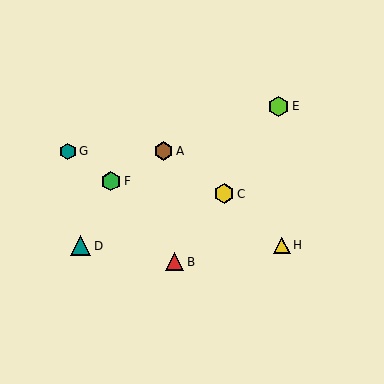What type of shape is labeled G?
Shape G is a teal hexagon.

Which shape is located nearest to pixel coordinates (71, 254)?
The teal triangle (labeled D) at (80, 246) is nearest to that location.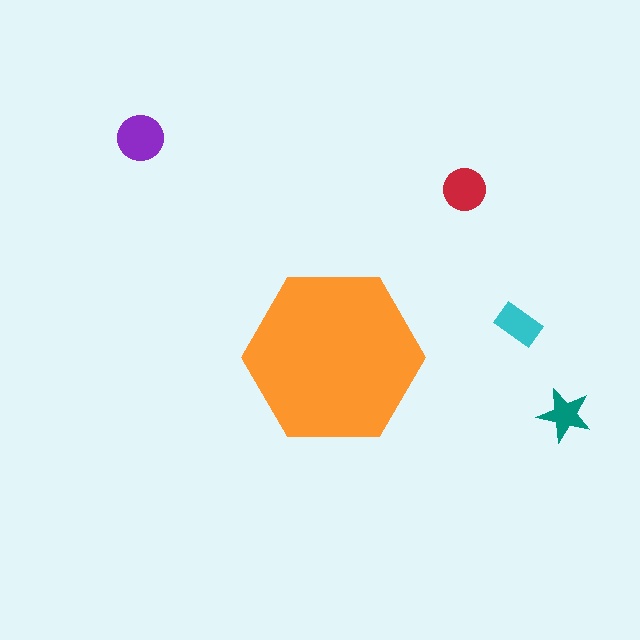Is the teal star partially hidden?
No, the teal star is fully visible.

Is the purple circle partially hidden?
No, the purple circle is fully visible.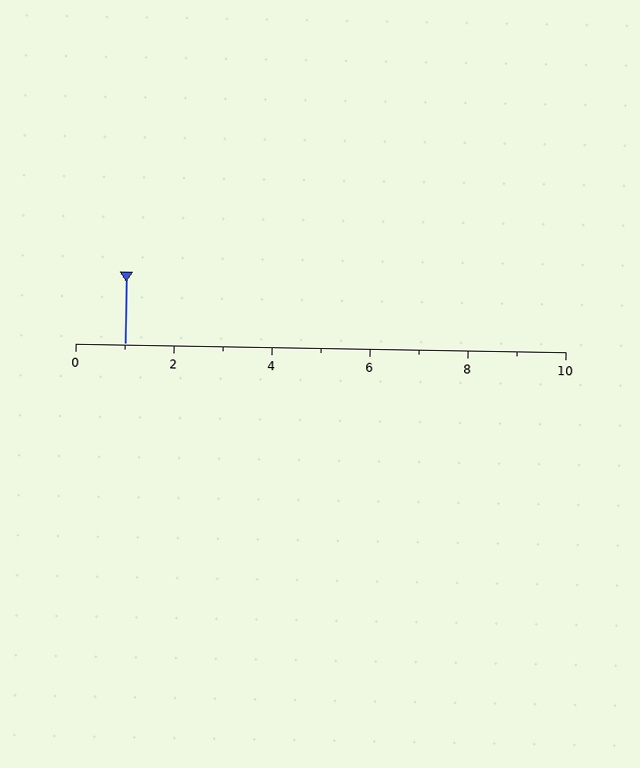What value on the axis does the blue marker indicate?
The marker indicates approximately 1.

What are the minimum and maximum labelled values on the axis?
The axis runs from 0 to 10.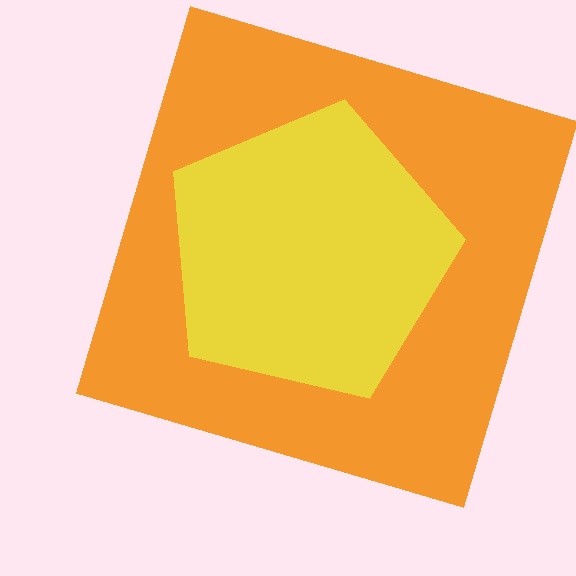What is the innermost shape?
The yellow pentagon.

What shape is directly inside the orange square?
The yellow pentagon.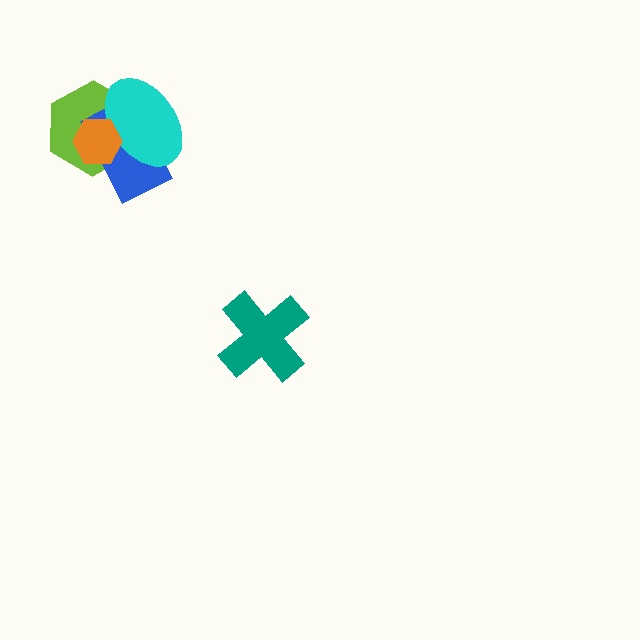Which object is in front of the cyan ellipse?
The orange hexagon is in front of the cyan ellipse.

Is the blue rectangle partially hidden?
Yes, it is partially covered by another shape.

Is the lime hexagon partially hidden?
Yes, it is partially covered by another shape.